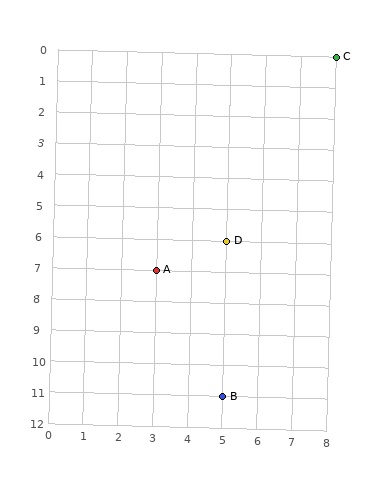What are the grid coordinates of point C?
Point C is at grid coordinates (8, 0).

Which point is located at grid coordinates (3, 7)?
Point A is at (3, 7).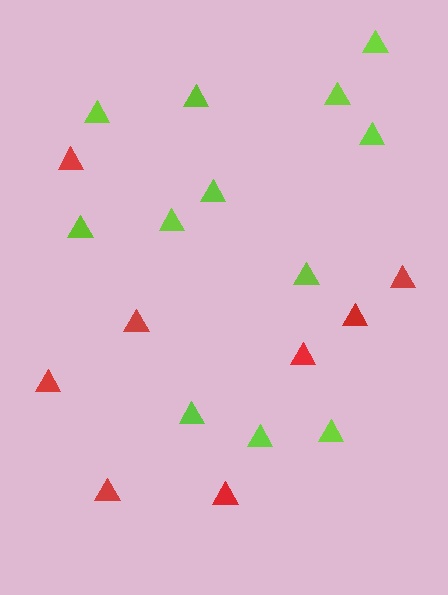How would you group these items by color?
There are 2 groups: one group of lime triangles (12) and one group of red triangles (8).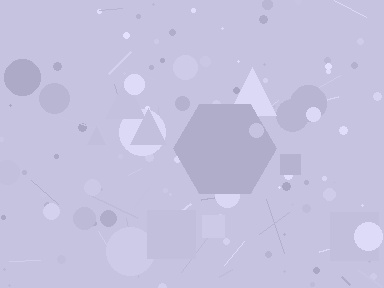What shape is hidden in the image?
A hexagon is hidden in the image.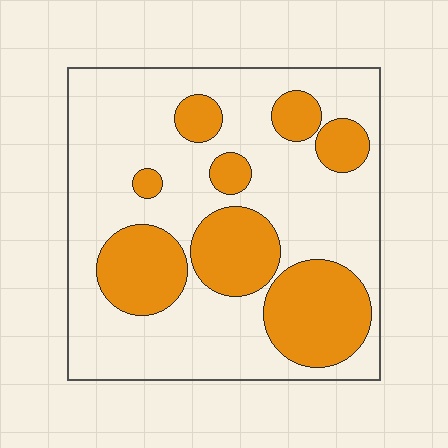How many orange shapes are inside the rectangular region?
8.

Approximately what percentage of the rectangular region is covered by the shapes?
Approximately 30%.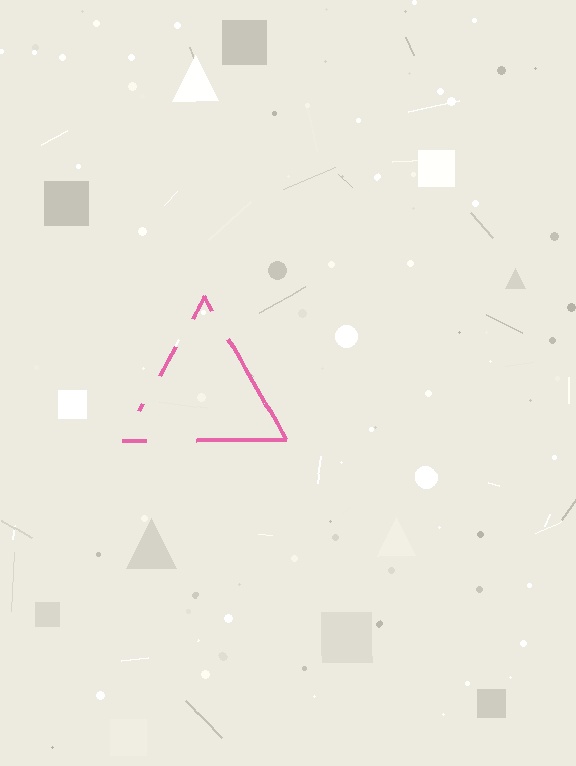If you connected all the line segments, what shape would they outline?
They would outline a triangle.